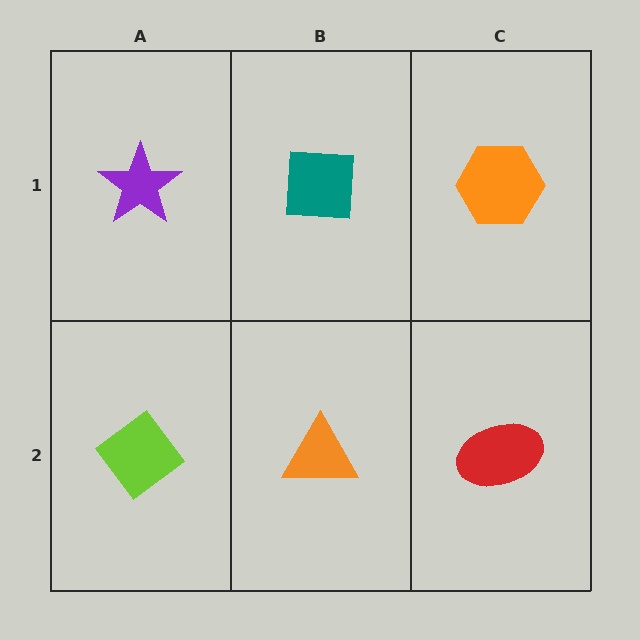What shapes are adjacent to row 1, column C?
A red ellipse (row 2, column C), a teal square (row 1, column B).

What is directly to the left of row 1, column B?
A purple star.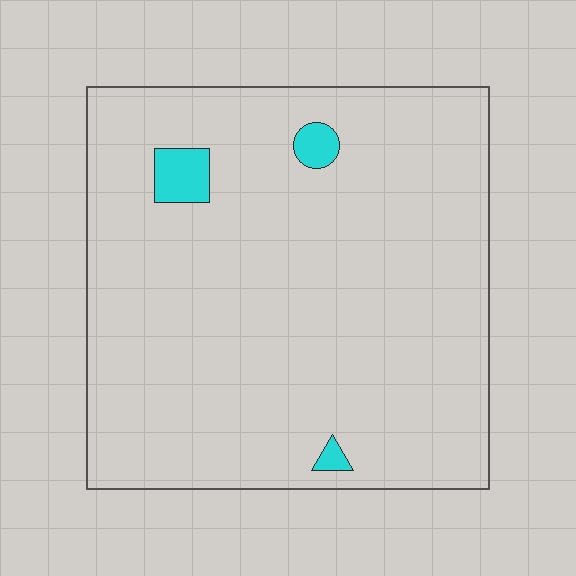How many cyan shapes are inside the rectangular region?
3.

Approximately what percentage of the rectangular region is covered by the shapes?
Approximately 5%.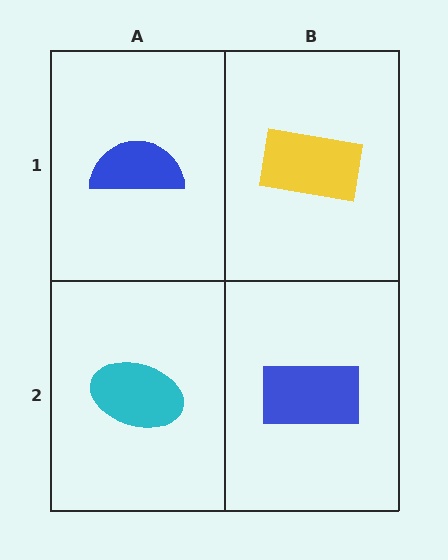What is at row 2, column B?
A blue rectangle.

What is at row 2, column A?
A cyan ellipse.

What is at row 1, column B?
A yellow rectangle.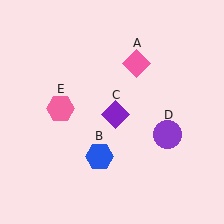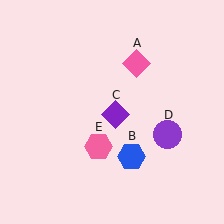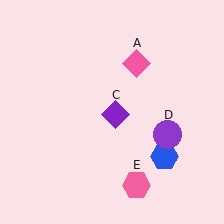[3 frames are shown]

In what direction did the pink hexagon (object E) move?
The pink hexagon (object E) moved down and to the right.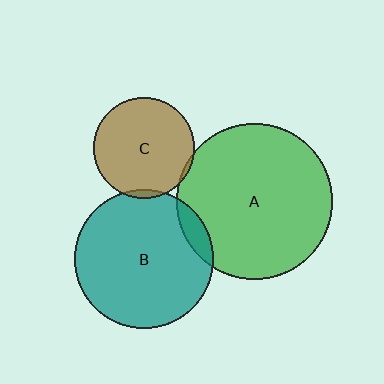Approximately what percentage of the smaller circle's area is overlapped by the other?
Approximately 10%.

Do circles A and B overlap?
Yes.